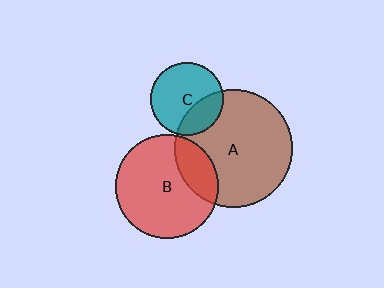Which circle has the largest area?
Circle A (brown).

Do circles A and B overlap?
Yes.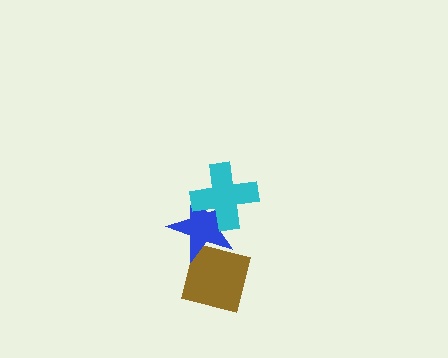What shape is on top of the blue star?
The cyan cross is on top of the blue star.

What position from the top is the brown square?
The brown square is 3rd from the top.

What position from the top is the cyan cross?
The cyan cross is 1st from the top.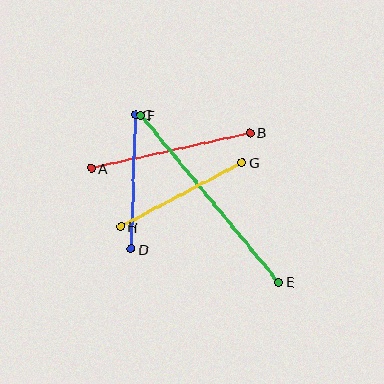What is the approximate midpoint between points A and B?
The midpoint is at approximately (170, 150) pixels.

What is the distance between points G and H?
The distance is approximately 137 pixels.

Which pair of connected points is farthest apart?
Points E and F are farthest apart.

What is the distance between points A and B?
The distance is approximately 162 pixels.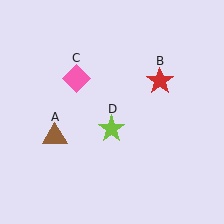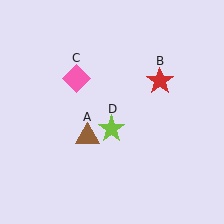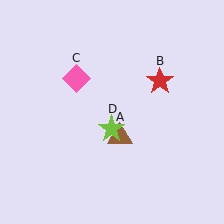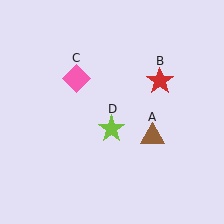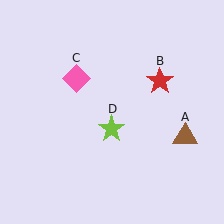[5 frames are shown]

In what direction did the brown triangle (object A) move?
The brown triangle (object A) moved right.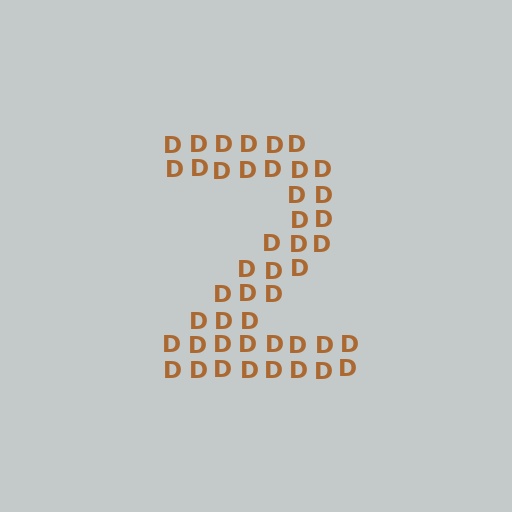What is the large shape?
The large shape is the digit 2.